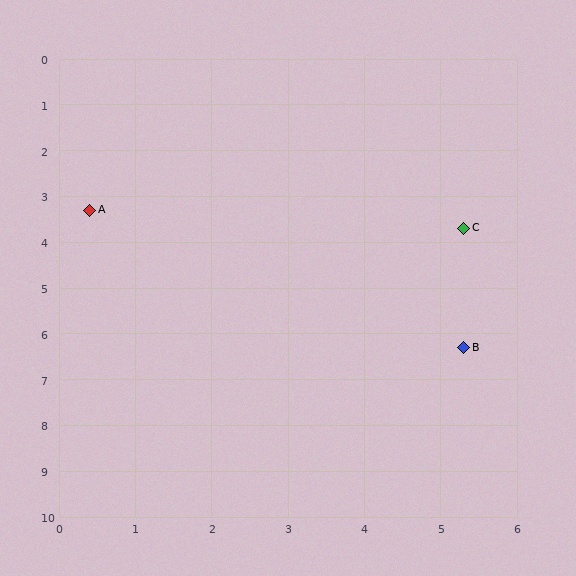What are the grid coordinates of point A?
Point A is at approximately (0.4, 3.3).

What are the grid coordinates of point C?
Point C is at approximately (5.3, 3.7).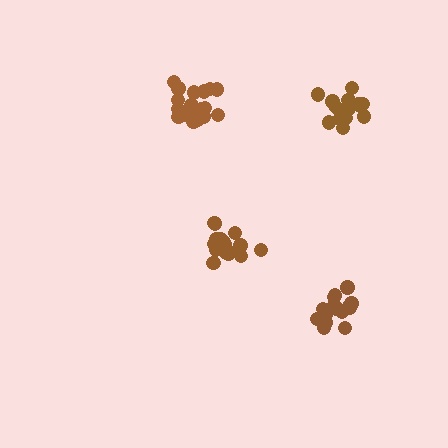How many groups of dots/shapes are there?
There are 4 groups.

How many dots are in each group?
Group 1: 20 dots, Group 2: 16 dots, Group 3: 15 dots, Group 4: 19 dots (70 total).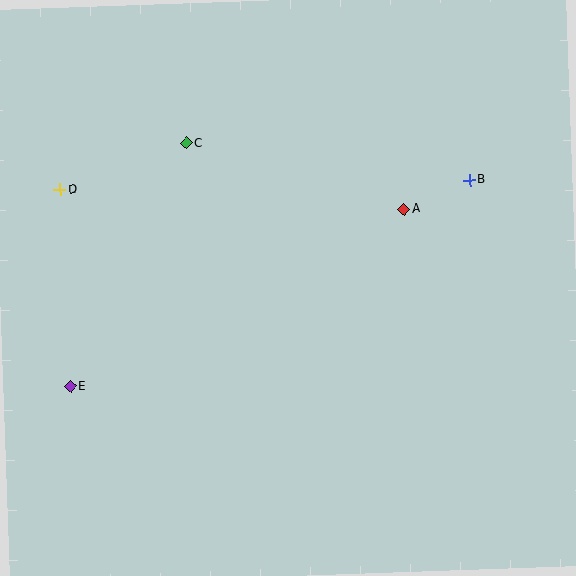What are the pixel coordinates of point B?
Point B is at (470, 180).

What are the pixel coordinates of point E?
Point E is at (71, 387).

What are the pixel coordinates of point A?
Point A is at (404, 209).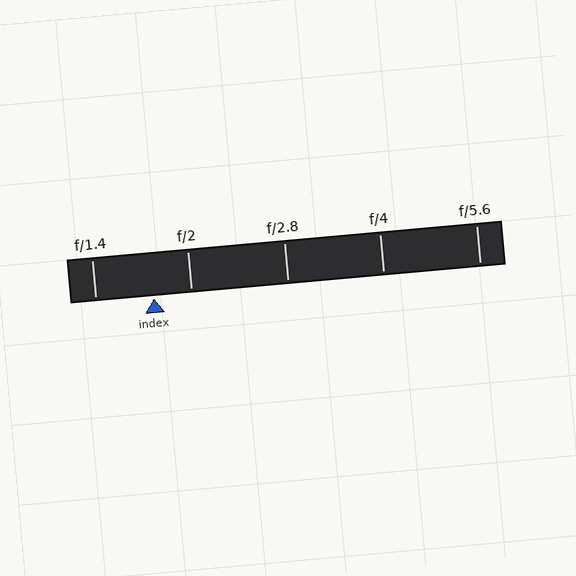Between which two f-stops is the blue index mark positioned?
The index mark is between f/1.4 and f/2.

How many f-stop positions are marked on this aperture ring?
There are 5 f-stop positions marked.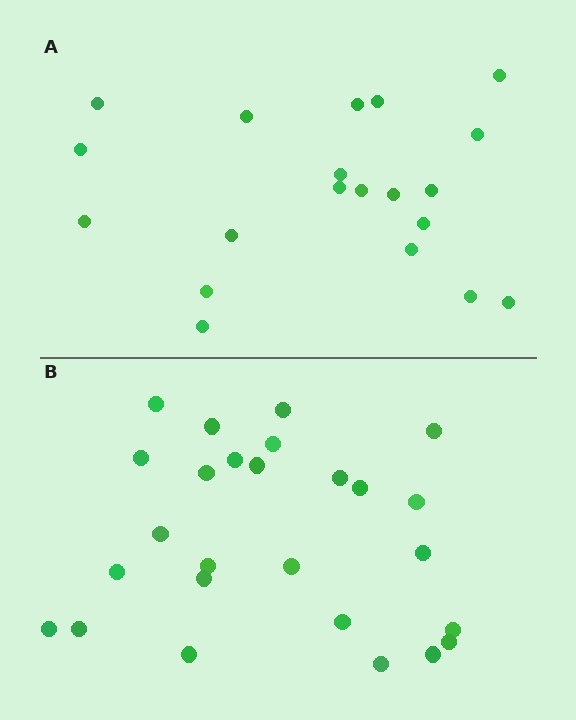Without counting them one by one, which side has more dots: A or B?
Region B (the bottom region) has more dots.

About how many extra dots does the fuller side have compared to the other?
Region B has about 6 more dots than region A.